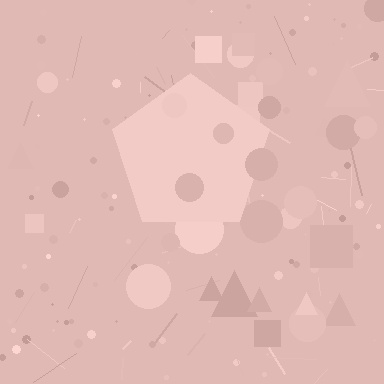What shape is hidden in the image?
A pentagon is hidden in the image.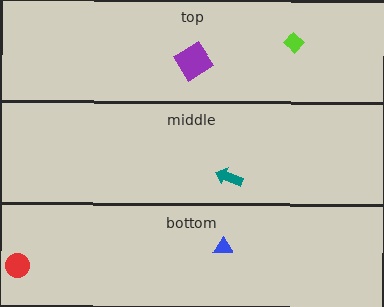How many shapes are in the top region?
2.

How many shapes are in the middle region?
1.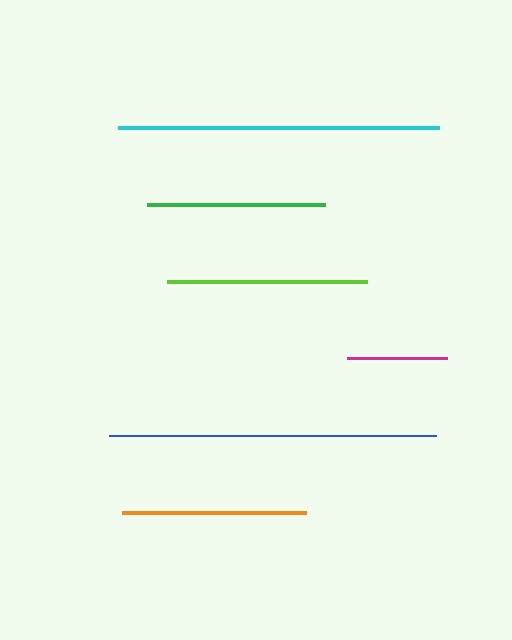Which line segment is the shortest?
The magenta line is the shortest at approximately 100 pixels.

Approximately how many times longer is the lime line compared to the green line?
The lime line is approximately 1.1 times the length of the green line.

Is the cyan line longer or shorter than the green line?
The cyan line is longer than the green line.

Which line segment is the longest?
The blue line is the longest at approximately 327 pixels.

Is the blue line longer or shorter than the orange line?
The blue line is longer than the orange line.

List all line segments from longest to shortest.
From longest to shortest: blue, cyan, lime, orange, green, magenta.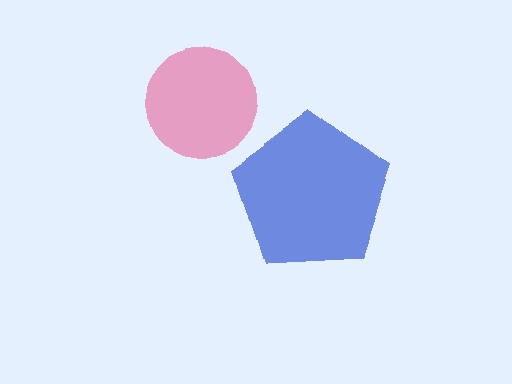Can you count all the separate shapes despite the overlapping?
Yes, there are 2 separate shapes.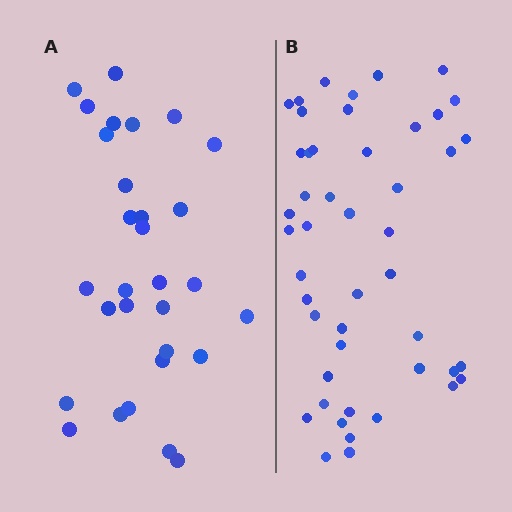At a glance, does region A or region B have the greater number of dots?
Region B (the right region) has more dots.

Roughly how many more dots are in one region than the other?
Region B has approximately 15 more dots than region A.